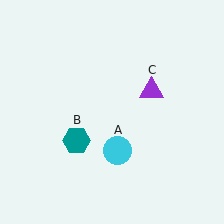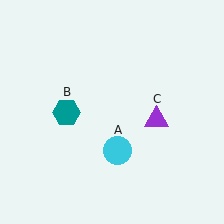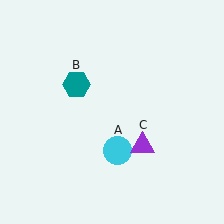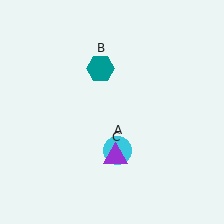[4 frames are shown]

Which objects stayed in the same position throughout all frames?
Cyan circle (object A) remained stationary.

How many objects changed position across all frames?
2 objects changed position: teal hexagon (object B), purple triangle (object C).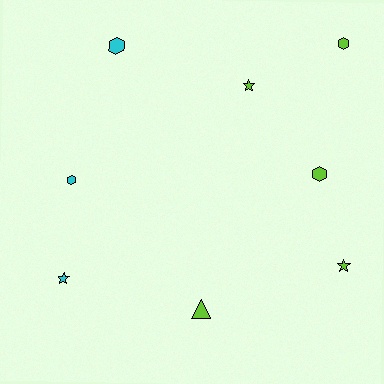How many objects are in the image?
There are 8 objects.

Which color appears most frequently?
Lime, with 5 objects.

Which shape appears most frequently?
Hexagon, with 4 objects.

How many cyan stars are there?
There is 1 cyan star.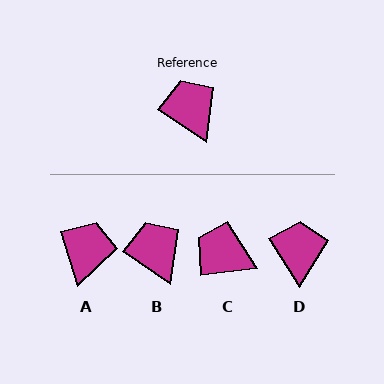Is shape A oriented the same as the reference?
No, it is off by about 39 degrees.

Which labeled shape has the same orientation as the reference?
B.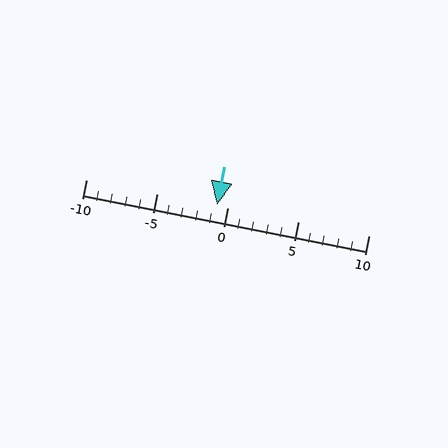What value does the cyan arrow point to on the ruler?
The cyan arrow points to approximately -1.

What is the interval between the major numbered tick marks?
The major tick marks are spaced 5 units apart.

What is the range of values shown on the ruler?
The ruler shows values from -10 to 10.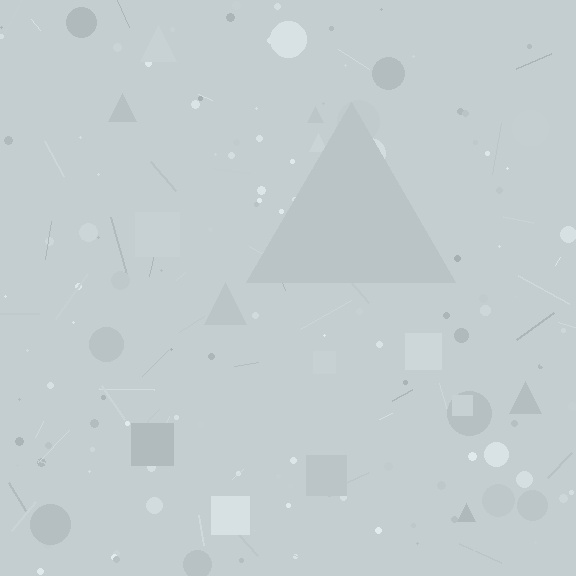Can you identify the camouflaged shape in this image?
The camouflaged shape is a triangle.